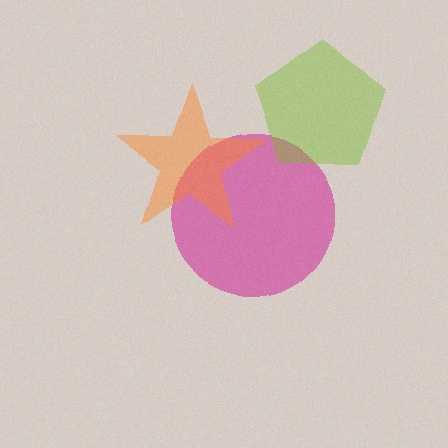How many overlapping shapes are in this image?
There are 3 overlapping shapes in the image.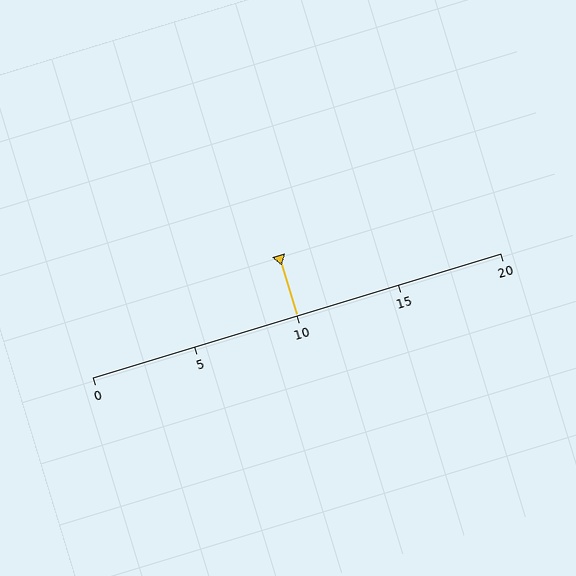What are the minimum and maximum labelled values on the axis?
The axis runs from 0 to 20.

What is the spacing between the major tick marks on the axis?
The major ticks are spaced 5 apart.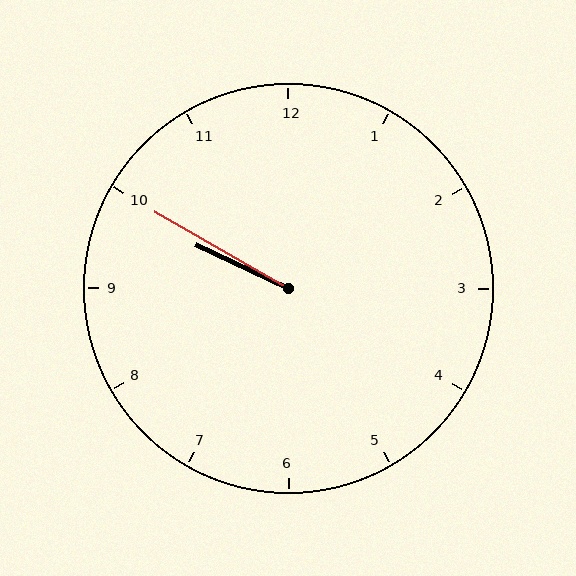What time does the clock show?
9:50.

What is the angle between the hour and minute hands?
Approximately 5 degrees.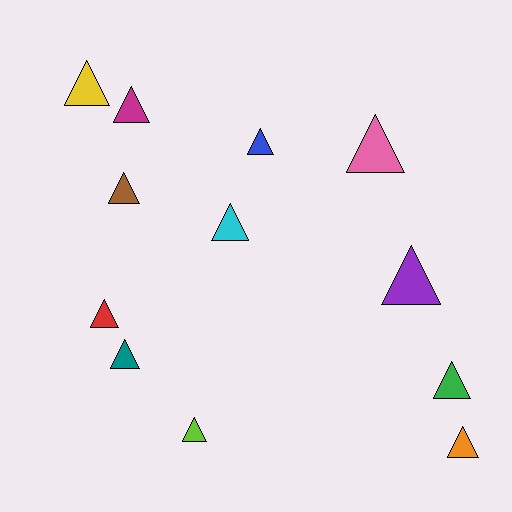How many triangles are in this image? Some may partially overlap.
There are 12 triangles.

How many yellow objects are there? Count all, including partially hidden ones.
There is 1 yellow object.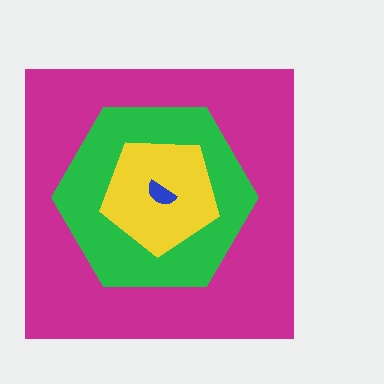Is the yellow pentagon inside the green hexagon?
Yes.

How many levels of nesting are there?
4.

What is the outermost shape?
The magenta square.